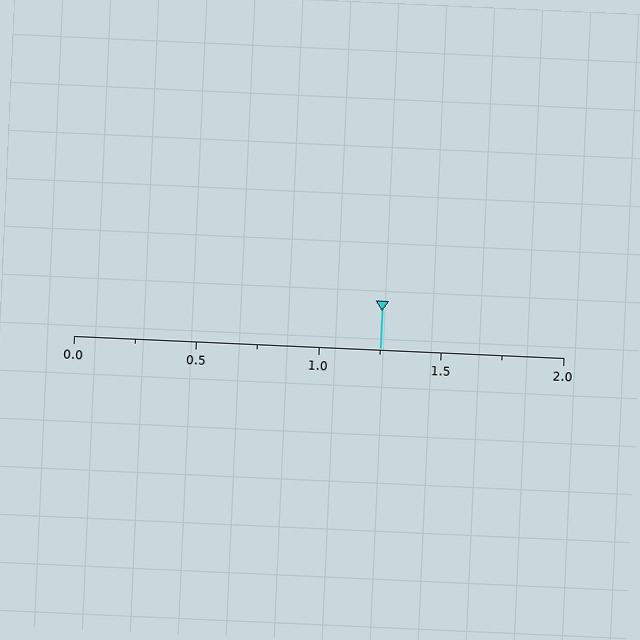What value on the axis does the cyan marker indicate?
The marker indicates approximately 1.25.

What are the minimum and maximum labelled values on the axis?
The axis runs from 0.0 to 2.0.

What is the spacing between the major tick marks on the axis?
The major ticks are spaced 0.5 apart.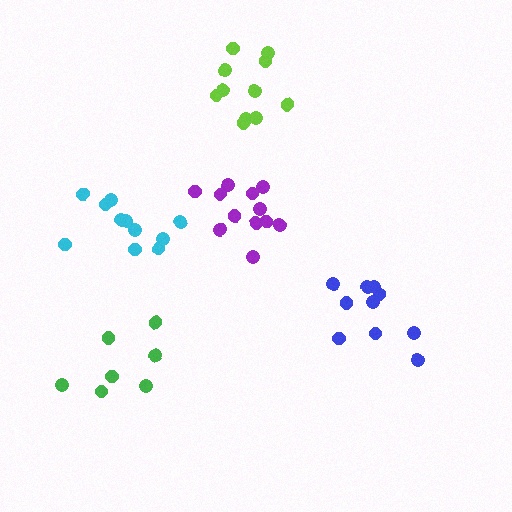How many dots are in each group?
Group 1: 10 dots, Group 2: 12 dots, Group 3: 11 dots, Group 4: 7 dots, Group 5: 11 dots (51 total).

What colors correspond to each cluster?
The clusters are colored: blue, purple, lime, green, cyan.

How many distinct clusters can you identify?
There are 5 distinct clusters.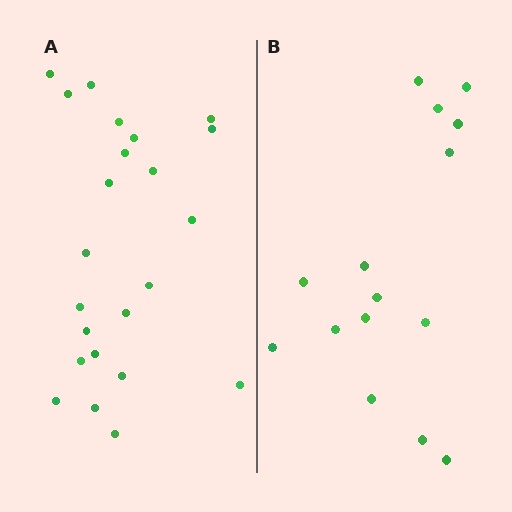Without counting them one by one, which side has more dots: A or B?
Region A (the left region) has more dots.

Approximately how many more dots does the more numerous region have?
Region A has roughly 8 or so more dots than region B.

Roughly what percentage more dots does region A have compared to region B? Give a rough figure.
About 55% more.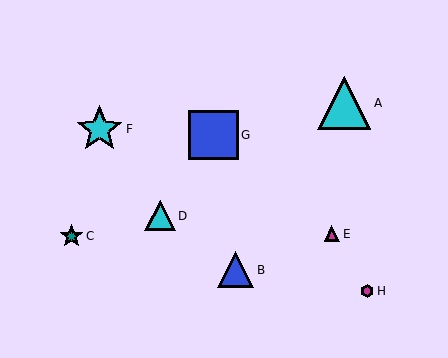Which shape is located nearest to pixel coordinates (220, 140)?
The blue square (labeled G) at (213, 135) is nearest to that location.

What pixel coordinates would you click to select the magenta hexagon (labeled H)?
Click at (367, 291) to select the magenta hexagon H.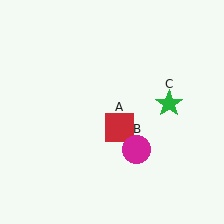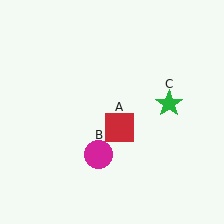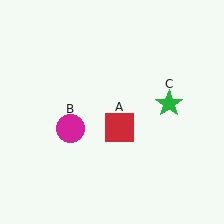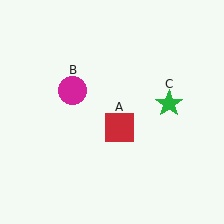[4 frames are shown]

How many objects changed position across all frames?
1 object changed position: magenta circle (object B).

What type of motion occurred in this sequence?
The magenta circle (object B) rotated clockwise around the center of the scene.